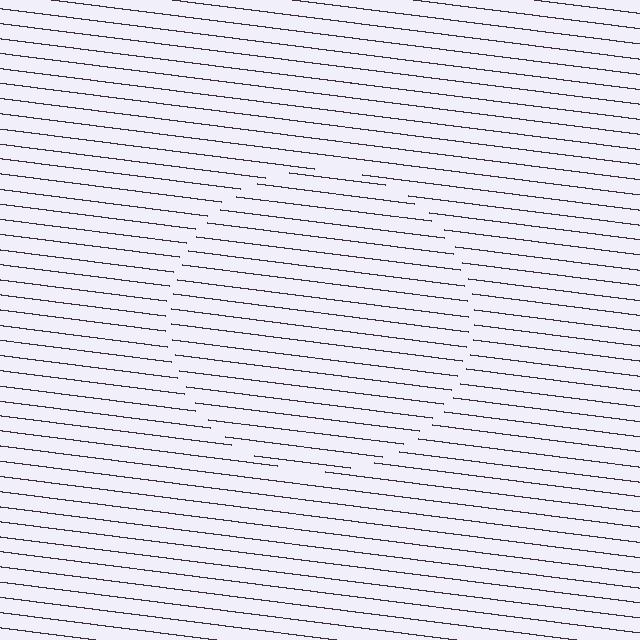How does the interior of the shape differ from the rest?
The interior of the shape contains the same grating, shifted by half a period — the contour is defined by the phase discontinuity where line-ends from the inner and outer gratings abut.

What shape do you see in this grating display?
An illusory circle. The interior of the shape contains the same grating, shifted by half a period — the contour is defined by the phase discontinuity where line-ends from the inner and outer gratings abut.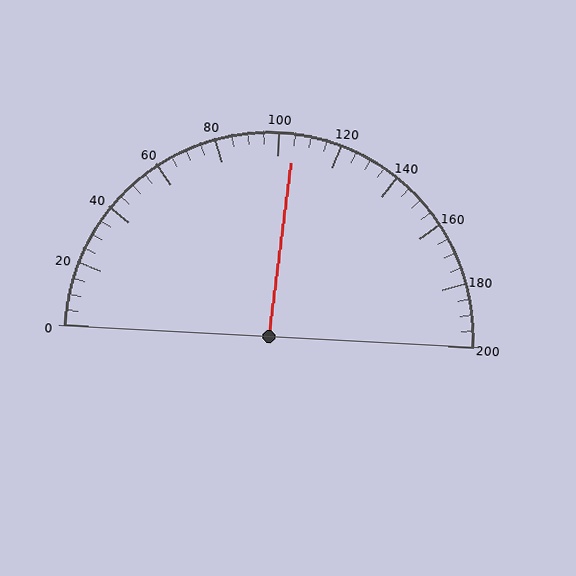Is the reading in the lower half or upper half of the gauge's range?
The reading is in the upper half of the range (0 to 200).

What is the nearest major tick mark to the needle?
The nearest major tick mark is 100.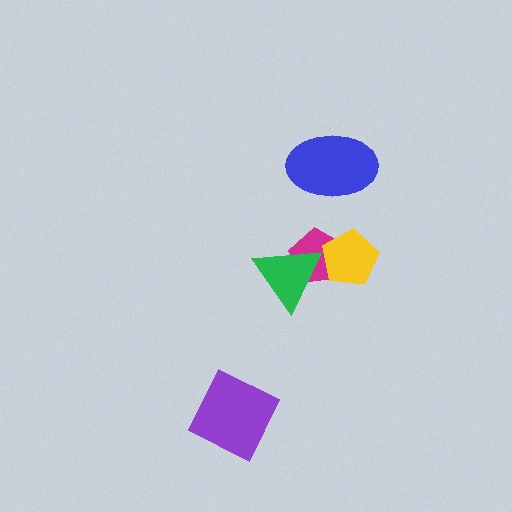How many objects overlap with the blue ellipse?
0 objects overlap with the blue ellipse.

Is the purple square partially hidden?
No, no other shape covers it.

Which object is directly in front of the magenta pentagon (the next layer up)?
The yellow pentagon is directly in front of the magenta pentagon.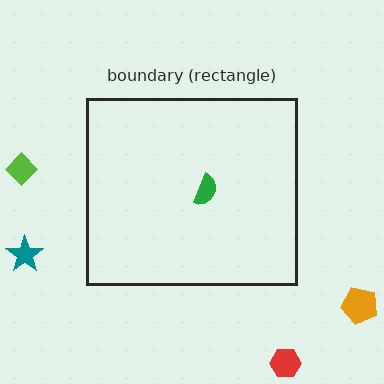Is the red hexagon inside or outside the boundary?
Outside.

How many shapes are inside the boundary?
1 inside, 4 outside.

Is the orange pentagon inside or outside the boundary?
Outside.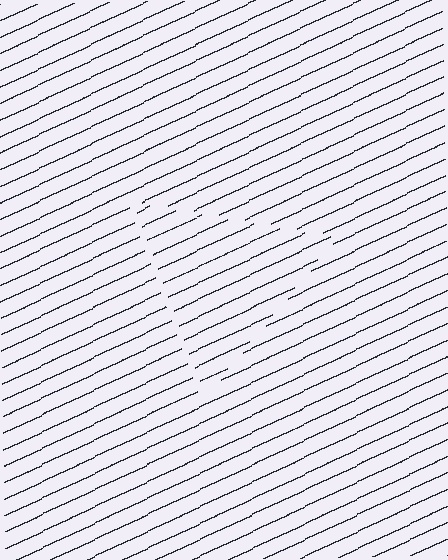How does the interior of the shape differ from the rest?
The interior of the shape contains the same grating, shifted by half a period — the contour is defined by the phase discontinuity where line-ends from the inner and outer gratings abut.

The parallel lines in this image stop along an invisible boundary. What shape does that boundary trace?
An illusory triangle. The interior of the shape contains the same grating, shifted by half a period — the contour is defined by the phase discontinuity where line-ends from the inner and outer gratings abut.